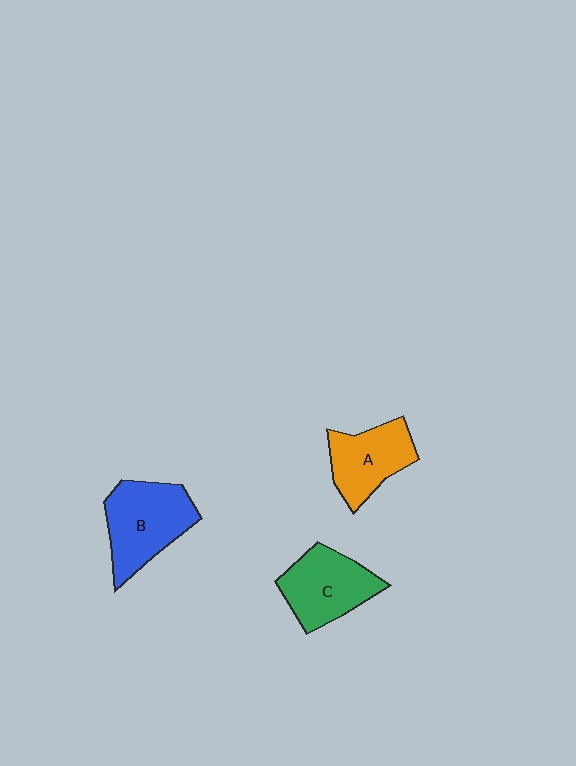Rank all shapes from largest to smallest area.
From largest to smallest: B (blue), C (green), A (orange).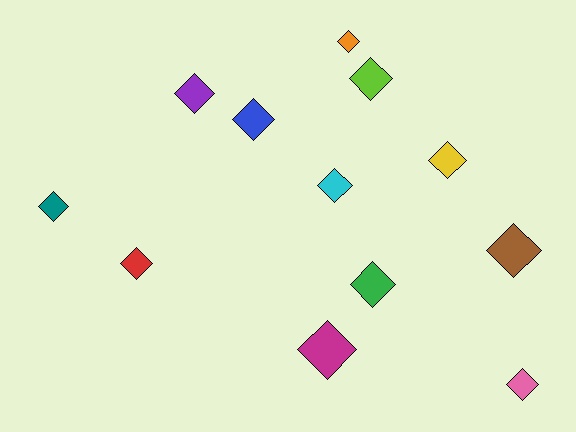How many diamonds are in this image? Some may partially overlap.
There are 12 diamonds.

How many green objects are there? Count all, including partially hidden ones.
There is 1 green object.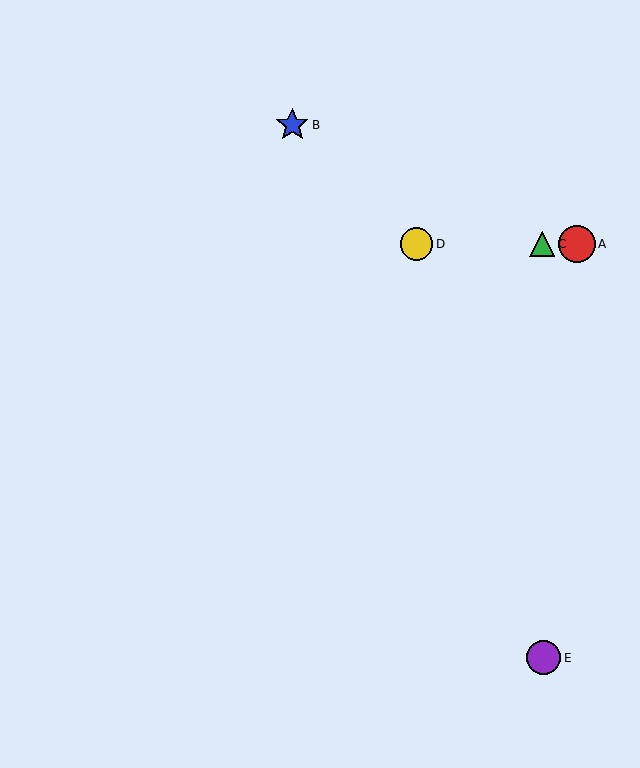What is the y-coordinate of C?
Object C is at y≈244.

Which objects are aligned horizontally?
Objects A, C, D are aligned horizontally.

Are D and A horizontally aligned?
Yes, both are at y≈244.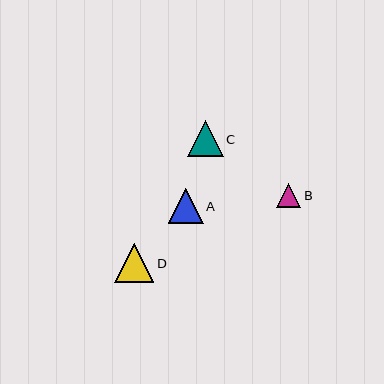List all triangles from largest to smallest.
From largest to smallest: D, C, A, B.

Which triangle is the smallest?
Triangle B is the smallest with a size of approximately 24 pixels.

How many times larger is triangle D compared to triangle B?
Triangle D is approximately 1.6 times the size of triangle B.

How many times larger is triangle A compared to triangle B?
Triangle A is approximately 1.4 times the size of triangle B.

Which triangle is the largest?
Triangle D is the largest with a size of approximately 39 pixels.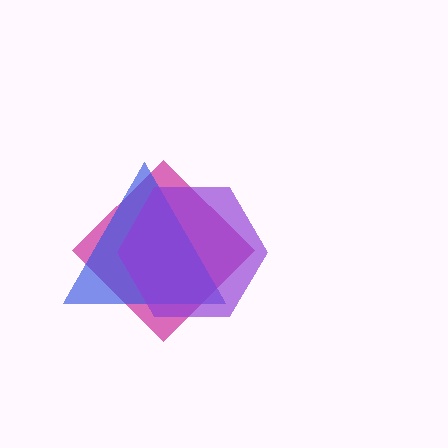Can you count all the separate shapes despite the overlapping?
Yes, there are 3 separate shapes.